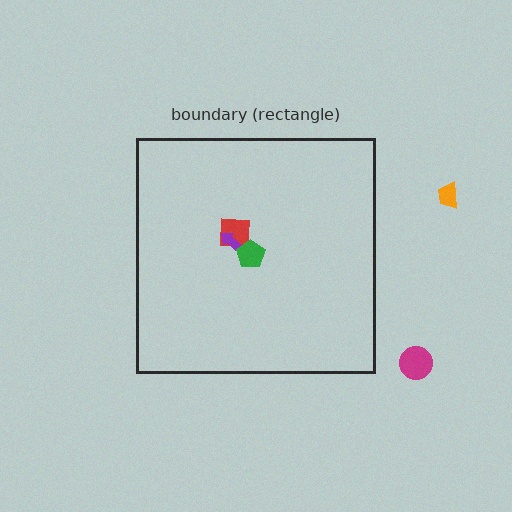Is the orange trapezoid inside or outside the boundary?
Outside.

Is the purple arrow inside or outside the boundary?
Inside.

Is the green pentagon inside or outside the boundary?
Inside.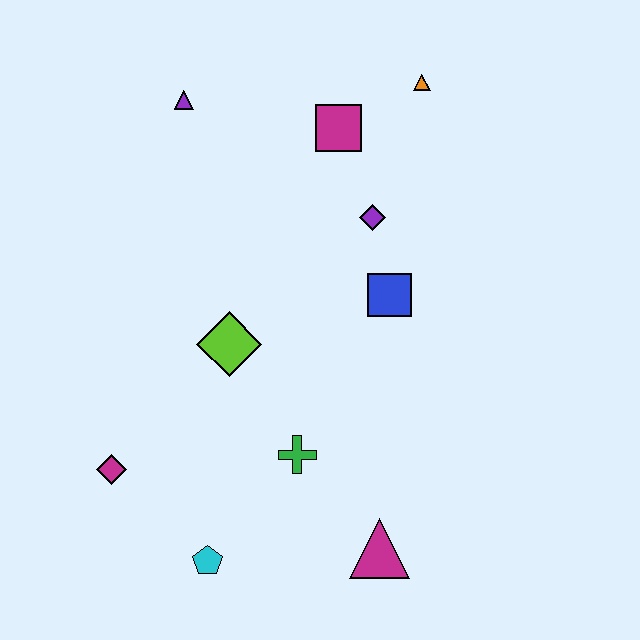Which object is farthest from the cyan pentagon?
The orange triangle is farthest from the cyan pentagon.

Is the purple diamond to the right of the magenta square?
Yes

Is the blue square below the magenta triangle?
No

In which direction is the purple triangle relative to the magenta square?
The purple triangle is to the left of the magenta square.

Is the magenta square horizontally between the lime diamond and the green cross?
No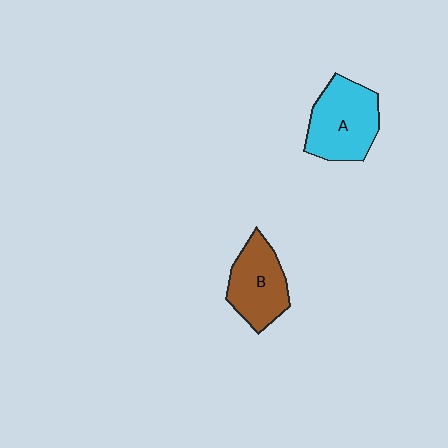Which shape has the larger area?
Shape A (cyan).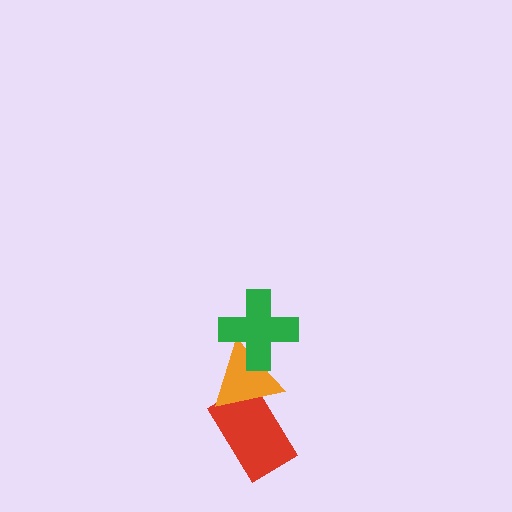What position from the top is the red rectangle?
The red rectangle is 3rd from the top.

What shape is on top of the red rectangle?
The orange triangle is on top of the red rectangle.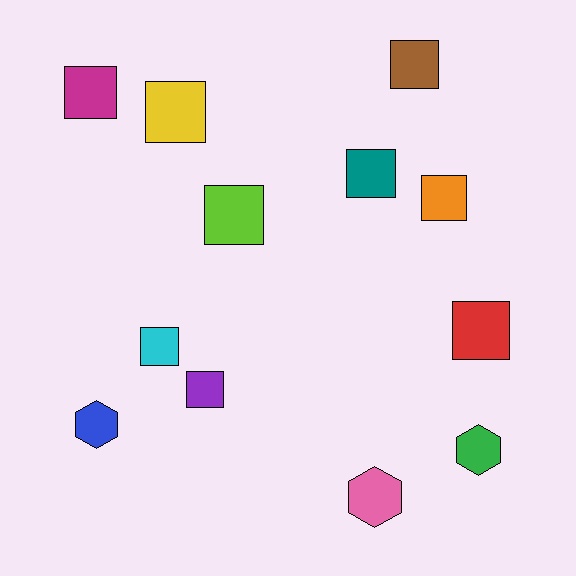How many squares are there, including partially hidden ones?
There are 9 squares.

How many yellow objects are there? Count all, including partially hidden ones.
There is 1 yellow object.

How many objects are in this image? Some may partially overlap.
There are 12 objects.